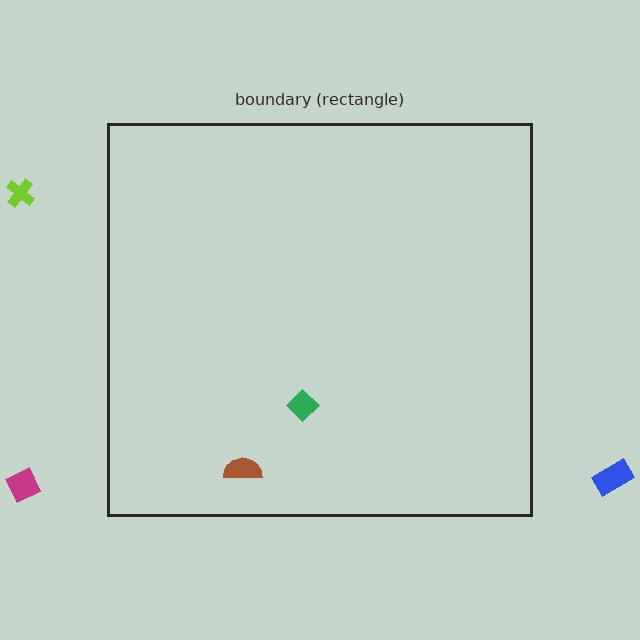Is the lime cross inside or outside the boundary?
Outside.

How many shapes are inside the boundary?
2 inside, 3 outside.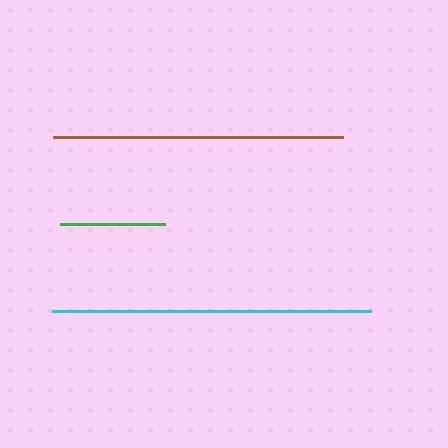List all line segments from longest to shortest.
From longest to shortest: cyan, brown, green.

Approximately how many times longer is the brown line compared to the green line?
The brown line is approximately 2.8 times the length of the green line.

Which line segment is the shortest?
The green line is the shortest at approximately 105 pixels.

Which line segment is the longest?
The cyan line is the longest at approximately 319 pixels.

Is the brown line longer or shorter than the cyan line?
The cyan line is longer than the brown line.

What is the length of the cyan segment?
The cyan segment is approximately 319 pixels long.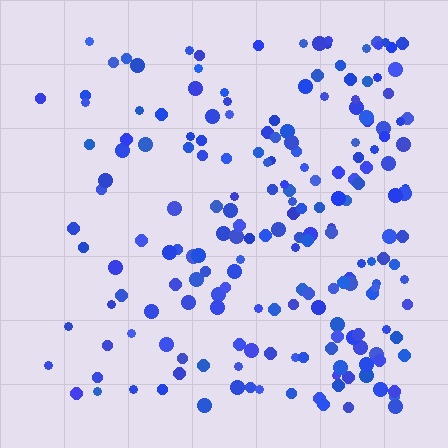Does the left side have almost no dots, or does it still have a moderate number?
Still a moderate number, just noticeably fewer than the right.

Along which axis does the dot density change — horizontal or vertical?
Horizontal.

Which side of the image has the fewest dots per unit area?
The left.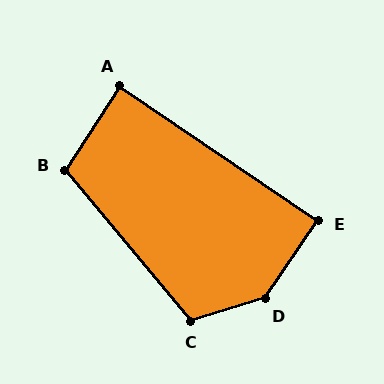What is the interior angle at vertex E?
Approximately 90 degrees (approximately right).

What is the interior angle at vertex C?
Approximately 113 degrees (obtuse).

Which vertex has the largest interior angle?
D, at approximately 141 degrees.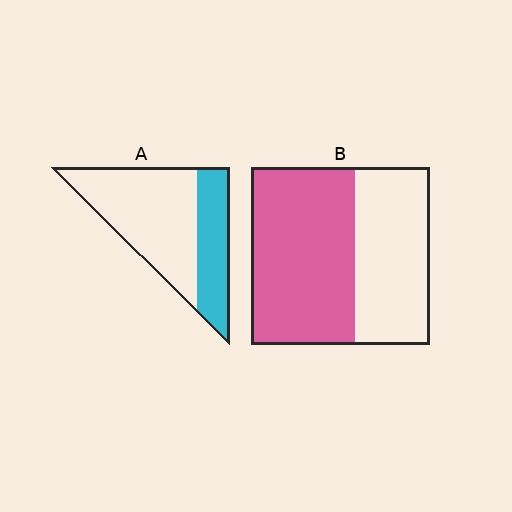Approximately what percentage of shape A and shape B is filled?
A is approximately 35% and B is approximately 60%.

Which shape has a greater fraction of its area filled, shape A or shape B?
Shape B.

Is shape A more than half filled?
No.